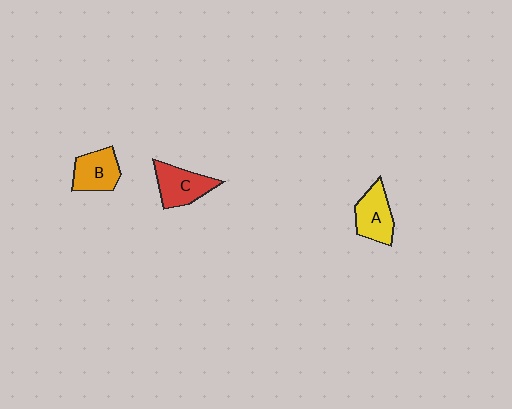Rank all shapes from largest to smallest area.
From largest to smallest: C (red), A (yellow), B (orange).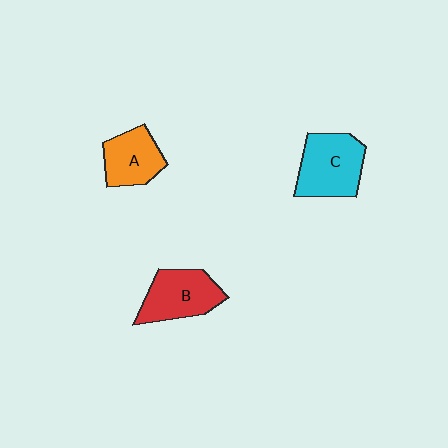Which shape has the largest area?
Shape C (cyan).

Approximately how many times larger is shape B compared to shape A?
Approximately 1.2 times.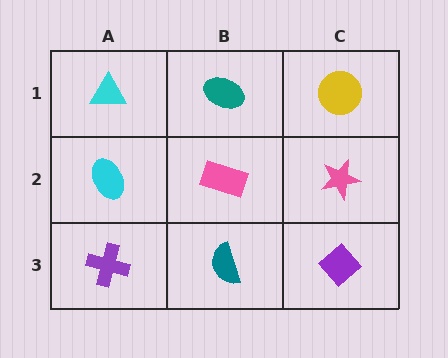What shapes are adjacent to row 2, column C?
A yellow circle (row 1, column C), a purple diamond (row 3, column C), a pink rectangle (row 2, column B).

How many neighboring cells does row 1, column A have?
2.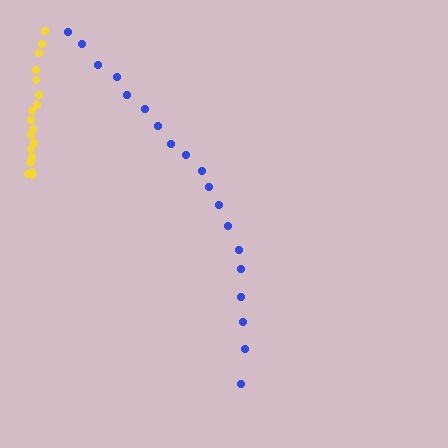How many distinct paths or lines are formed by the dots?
There are 2 distinct paths.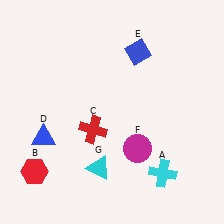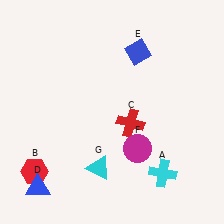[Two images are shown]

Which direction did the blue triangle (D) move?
The blue triangle (D) moved down.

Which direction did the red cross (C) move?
The red cross (C) moved right.